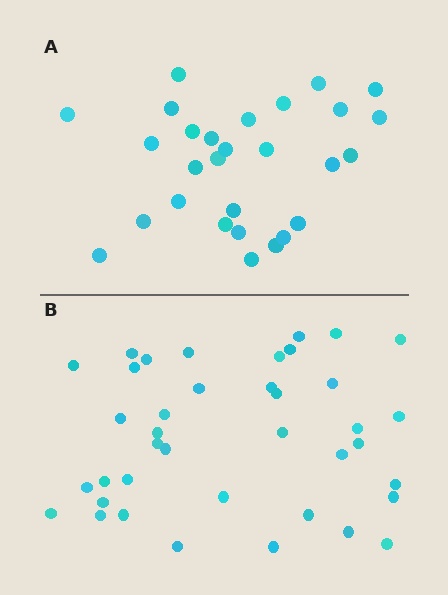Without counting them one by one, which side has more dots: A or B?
Region B (the bottom region) has more dots.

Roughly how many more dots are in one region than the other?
Region B has roughly 12 or so more dots than region A.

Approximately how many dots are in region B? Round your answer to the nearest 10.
About 40 dots. (The exact count is 39, which rounds to 40.)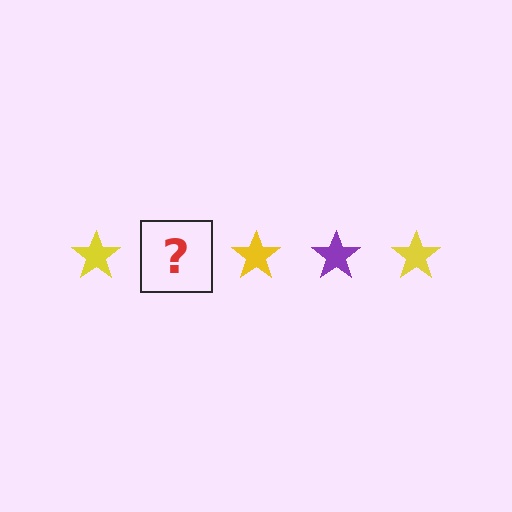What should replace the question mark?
The question mark should be replaced with a purple star.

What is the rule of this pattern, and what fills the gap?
The rule is that the pattern cycles through yellow, purple stars. The gap should be filled with a purple star.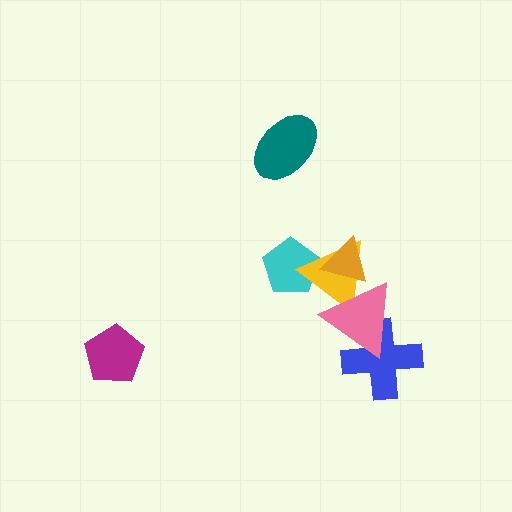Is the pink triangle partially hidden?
Yes, it is partially covered by another shape.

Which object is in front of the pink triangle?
The orange triangle is in front of the pink triangle.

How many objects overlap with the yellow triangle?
3 objects overlap with the yellow triangle.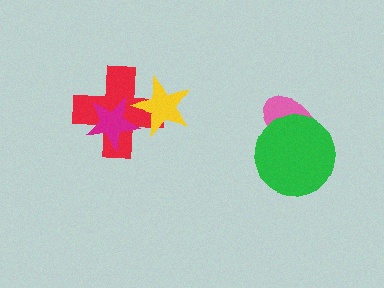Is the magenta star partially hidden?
Yes, it is partially covered by another shape.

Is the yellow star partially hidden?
No, no other shape covers it.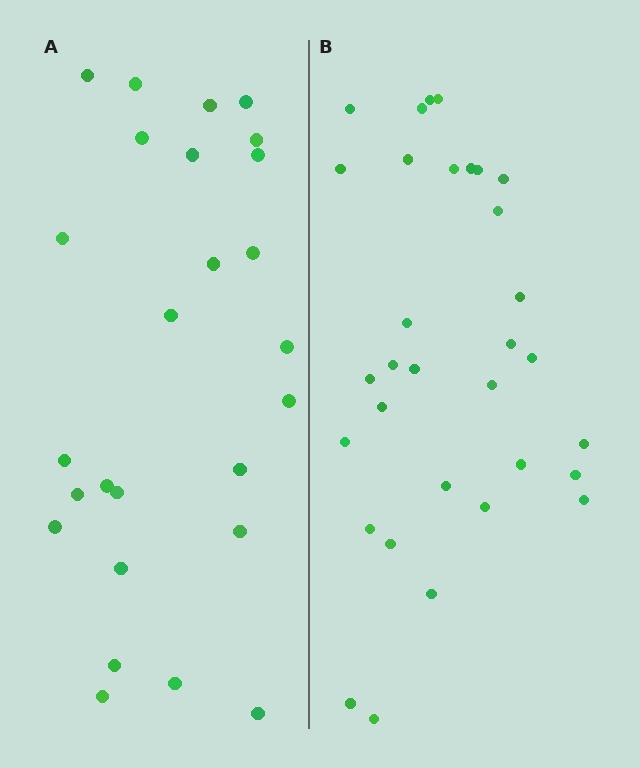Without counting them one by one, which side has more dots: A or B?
Region B (the right region) has more dots.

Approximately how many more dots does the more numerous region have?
Region B has about 6 more dots than region A.